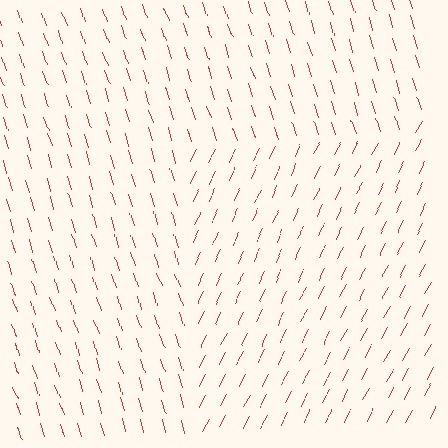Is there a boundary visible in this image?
Yes, there is a texture boundary formed by a change in line orientation.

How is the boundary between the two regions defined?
The boundary is defined purely by a change in line orientation (approximately 45 degrees difference). All lines are the same color and thickness.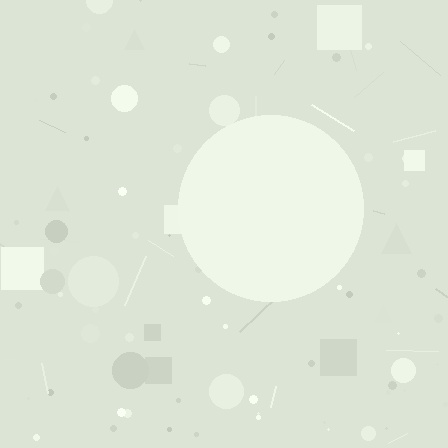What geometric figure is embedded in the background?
A circle is embedded in the background.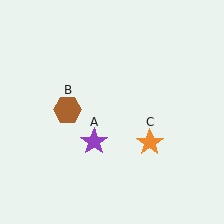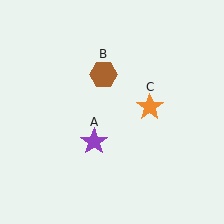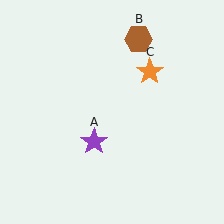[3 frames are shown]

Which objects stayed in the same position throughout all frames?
Purple star (object A) remained stationary.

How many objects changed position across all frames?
2 objects changed position: brown hexagon (object B), orange star (object C).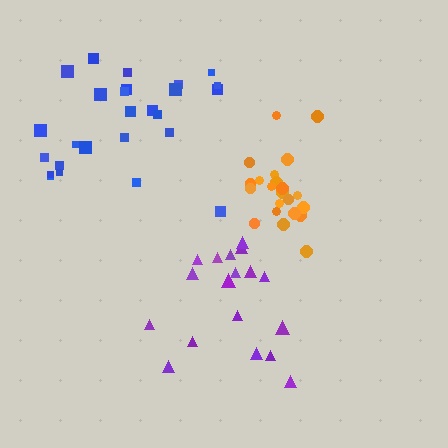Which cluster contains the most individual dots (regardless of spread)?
Blue (26).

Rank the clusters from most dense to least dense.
orange, blue, purple.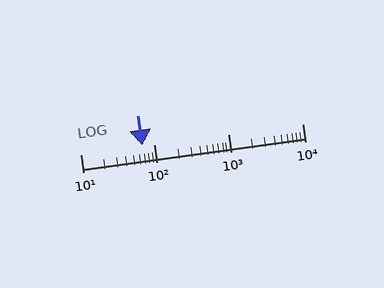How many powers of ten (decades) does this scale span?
The scale spans 3 decades, from 10 to 10000.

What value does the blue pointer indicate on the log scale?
The pointer indicates approximately 68.